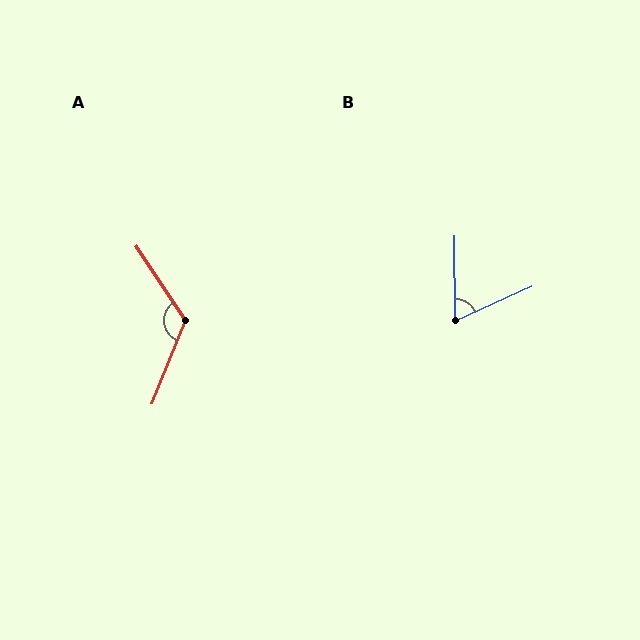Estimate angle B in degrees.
Approximately 66 degrees.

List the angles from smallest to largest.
B (66°), A (125°).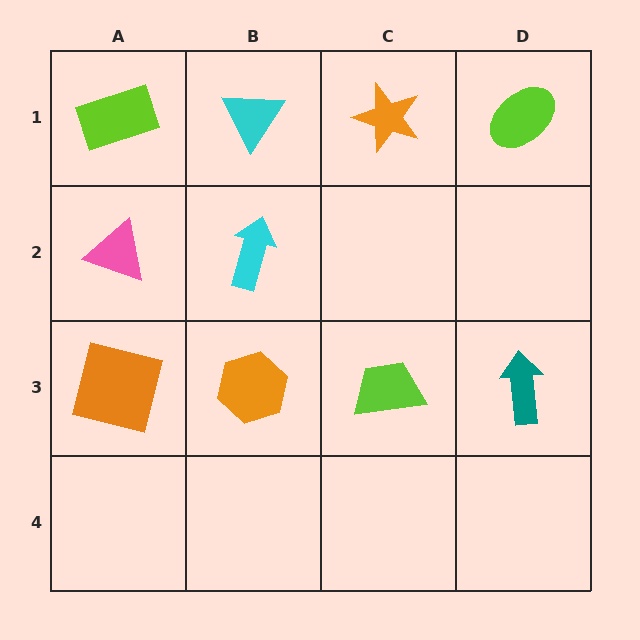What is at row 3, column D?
A teal arrow.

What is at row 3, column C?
A lime trapezoid.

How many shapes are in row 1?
4 shapes.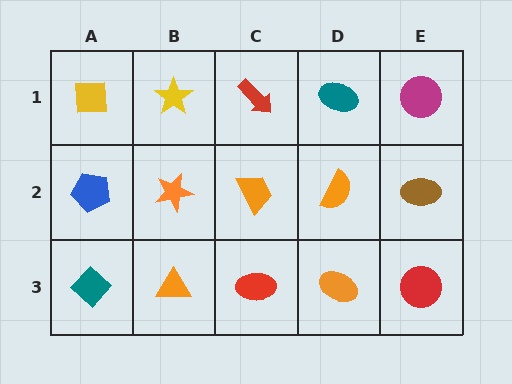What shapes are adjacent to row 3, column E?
A brown ellipse (row 2, column E), an orange ellipse (row 3, column D).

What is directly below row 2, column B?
An orange triangle.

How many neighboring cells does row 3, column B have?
3.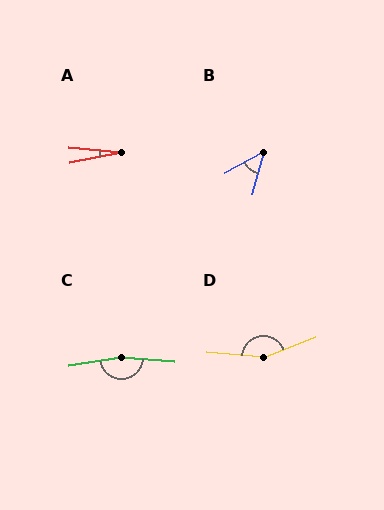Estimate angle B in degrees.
Approximately 45 degrees.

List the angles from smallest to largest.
A (16°), B (45°), D (153°), C (167°).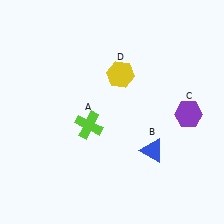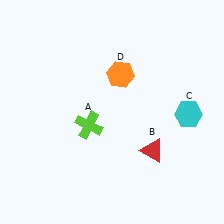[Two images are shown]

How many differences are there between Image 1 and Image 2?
There are 3 differences between the two images.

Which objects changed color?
B changed from blue to red. C changed from purple to cyan. D changed from yellow to orange.